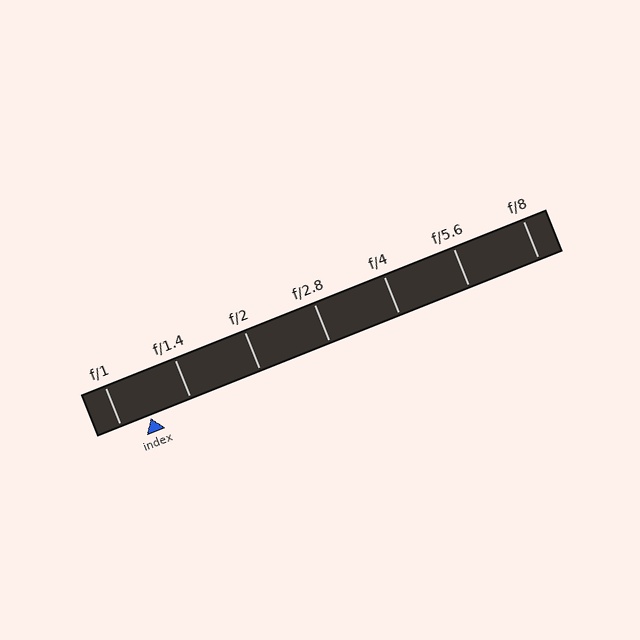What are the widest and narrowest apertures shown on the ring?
The widest aperture shown is f/1 and the narrowest is f/8.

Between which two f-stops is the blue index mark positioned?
The index mark is between f/1 and f/1.4.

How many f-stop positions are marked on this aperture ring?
There are 7 f-stop positions marked.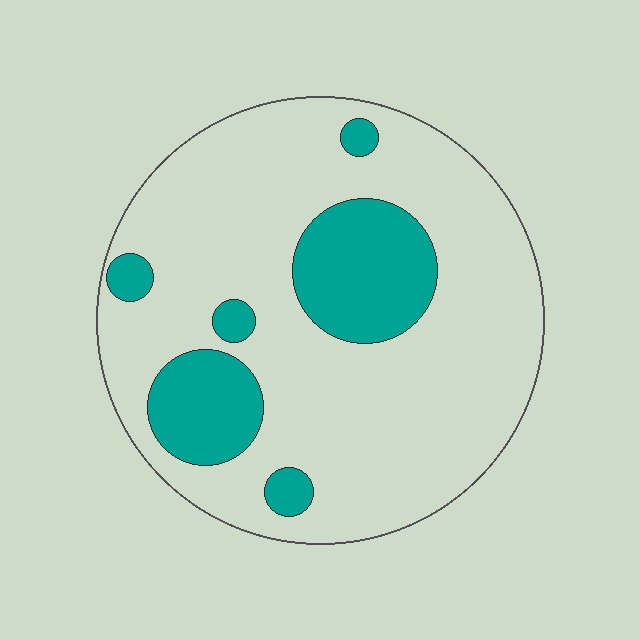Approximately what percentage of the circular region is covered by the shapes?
Approximately 20%.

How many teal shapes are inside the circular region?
6.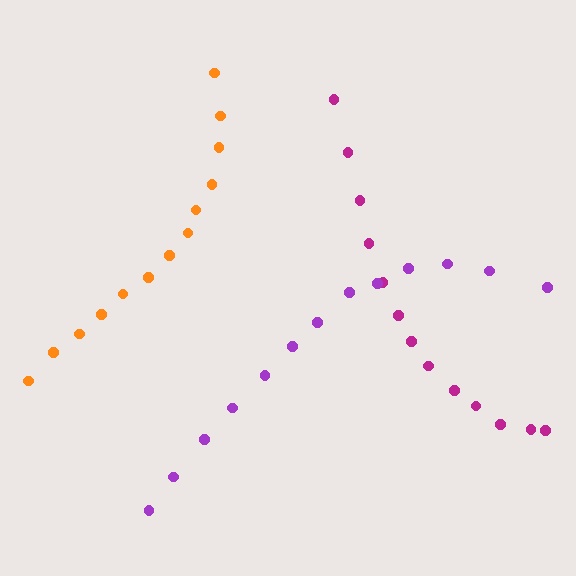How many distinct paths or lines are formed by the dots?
There are 3 distinct paths.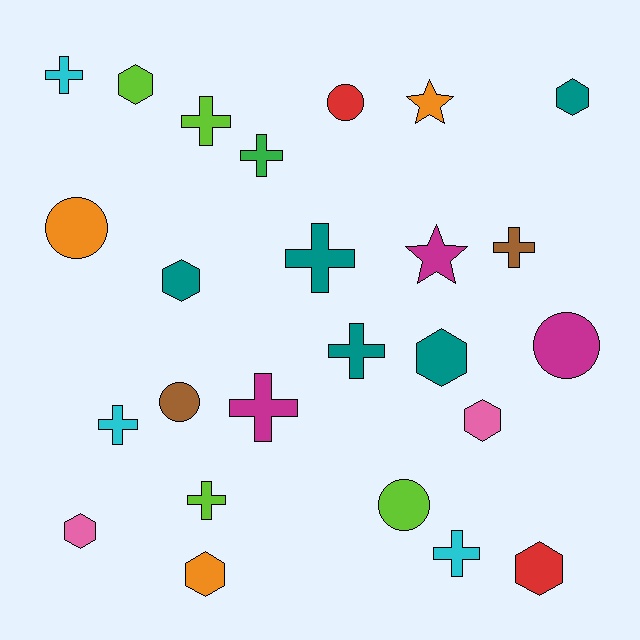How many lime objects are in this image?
There are 4 lime objects.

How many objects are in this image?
There are 25 objects.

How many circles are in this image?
There are 5 circles.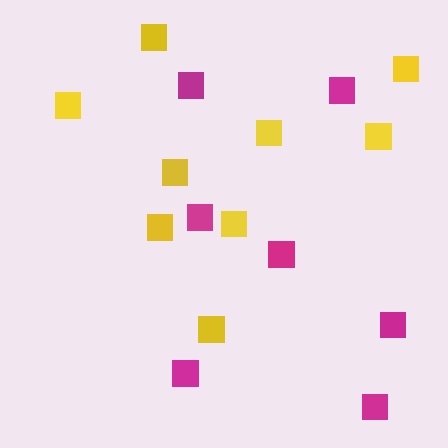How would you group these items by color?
There are 2 groups: one group of magenta squares (7) and one group of yellow squares (9).